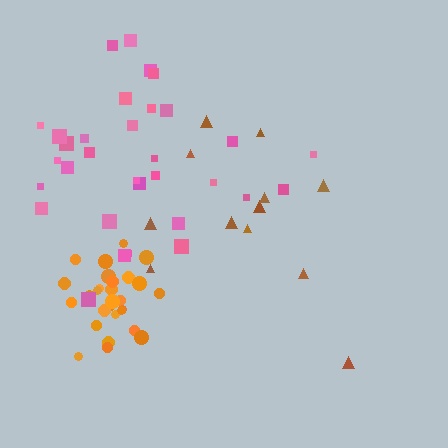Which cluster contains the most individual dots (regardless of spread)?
Pink (32).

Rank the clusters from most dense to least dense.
orange, pink, brown.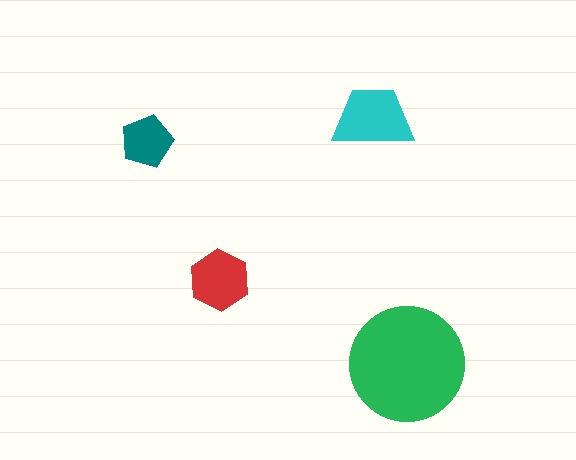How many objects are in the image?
There are 4 objects in the image.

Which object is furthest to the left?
The teal pentagon is leftmost.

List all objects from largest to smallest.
The green circle, the cyan trapezoid, the red hexagon, the teal pentagon.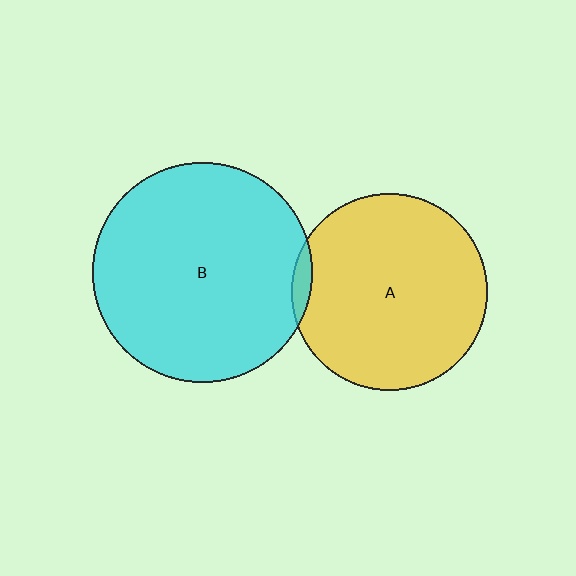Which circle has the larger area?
Circle B (cyan).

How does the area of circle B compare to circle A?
Approximately 1.3 times.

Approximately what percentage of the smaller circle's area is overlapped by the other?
Approximately 5%.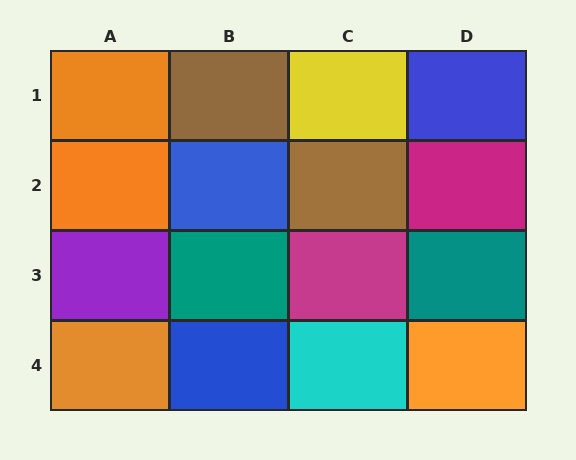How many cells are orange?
4 cells are orange.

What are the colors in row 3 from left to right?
Purple, teal, magenta, teal.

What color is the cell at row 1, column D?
Blue.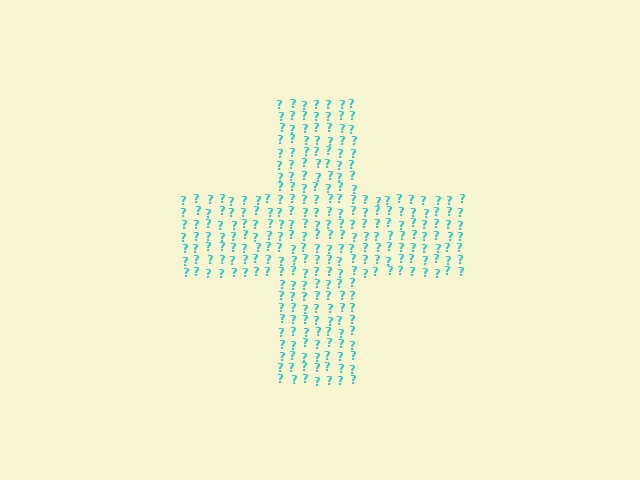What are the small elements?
The small elements are question marks.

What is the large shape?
The large shape is a cross.